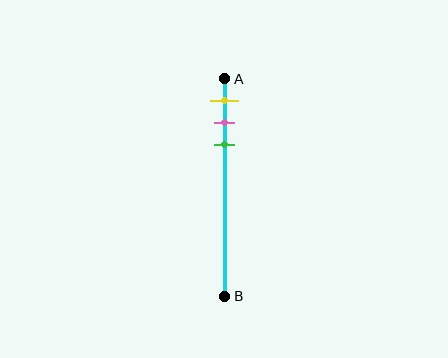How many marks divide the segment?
There are 3 marks dividing the segment.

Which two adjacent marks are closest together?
The pink and green marks are the closest adjacent pair.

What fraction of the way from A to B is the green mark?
The green mark is approximately 30% (0.3) of the way from A to B.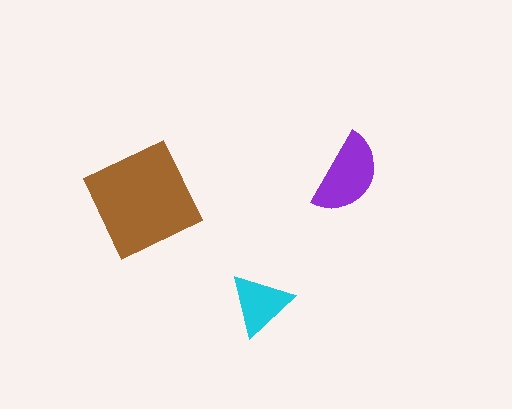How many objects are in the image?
There are 3 objects in the image.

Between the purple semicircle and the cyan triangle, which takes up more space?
The purple semicircle.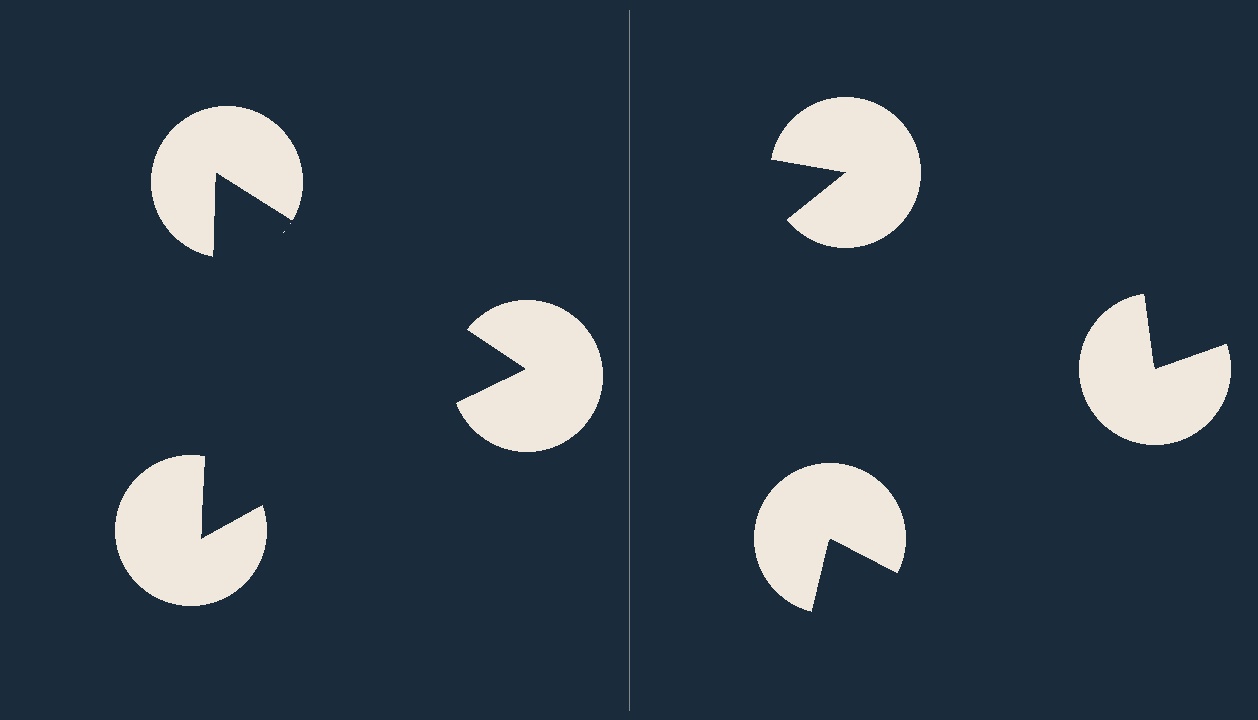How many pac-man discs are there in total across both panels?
6 — 3 on each side.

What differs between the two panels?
The pac-man discs are positioned identically on both sides; only the wedge orientations differ. On the left they align to a triangle; on the right they are misaligned.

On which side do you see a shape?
An illusory triangle appears on the left side. On the right side the wedge cuts are rotated, so no coherent shape forms.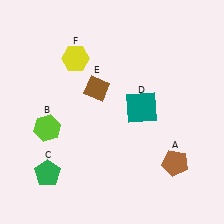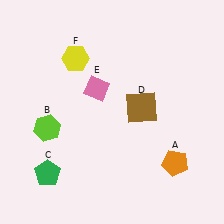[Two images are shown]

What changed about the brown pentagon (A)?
In Image 1, A is brown. In Image 2, it changed to orange.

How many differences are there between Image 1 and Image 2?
There are 3 differences between the two images.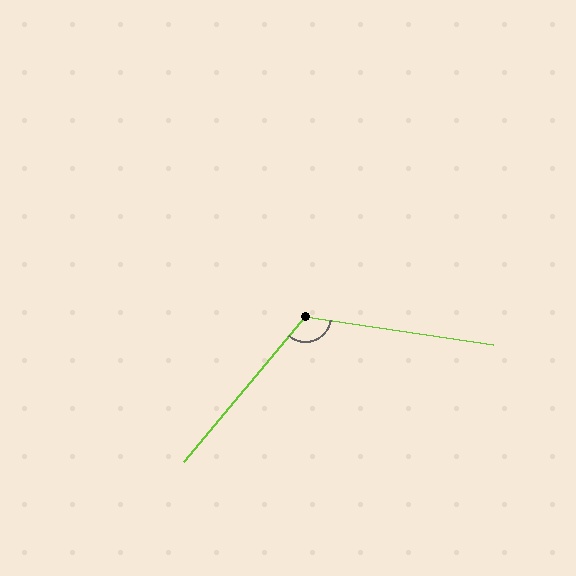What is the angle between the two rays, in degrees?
Approximately 122 degrees.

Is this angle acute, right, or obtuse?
It is obtuse.